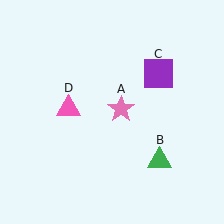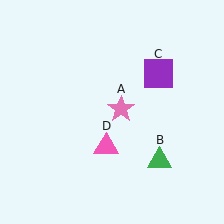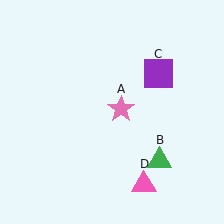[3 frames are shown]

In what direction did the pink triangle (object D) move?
The pink triangle (object D) moved down and to the right.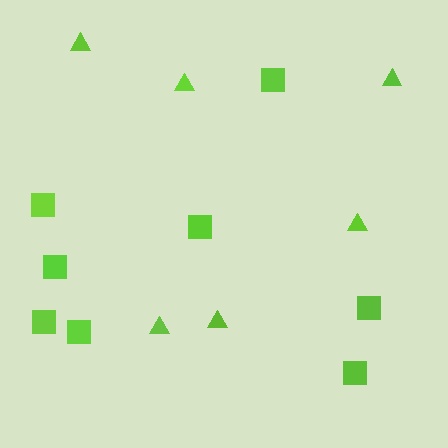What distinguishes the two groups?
There are 2 groups: one group of squares (8) and one group of triangles (6).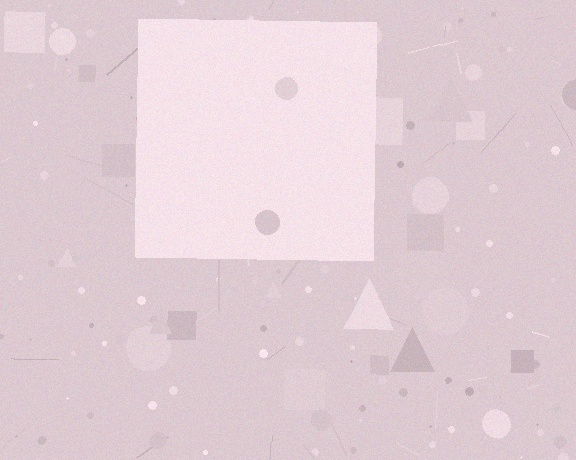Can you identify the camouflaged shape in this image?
The camouflaged shape is a square.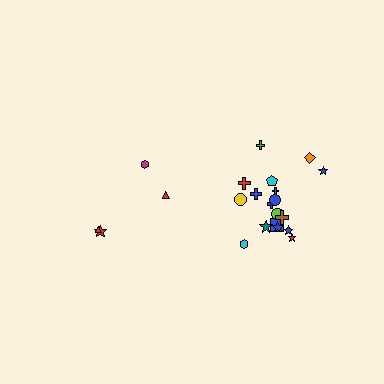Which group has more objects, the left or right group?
The right group.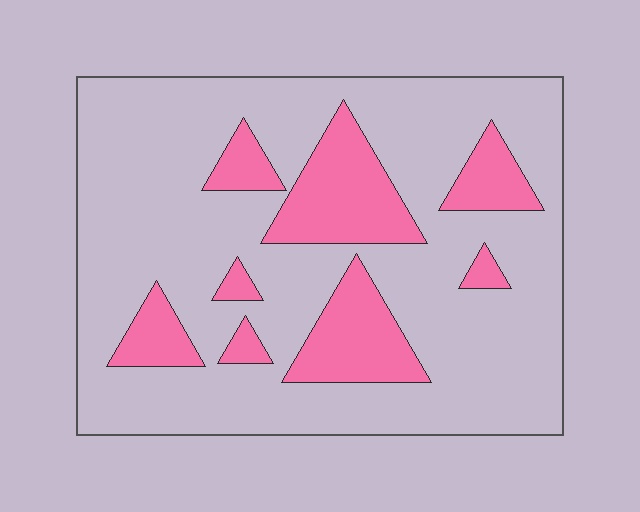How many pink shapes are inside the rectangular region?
8.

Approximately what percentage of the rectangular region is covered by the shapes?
Approximately 20%.